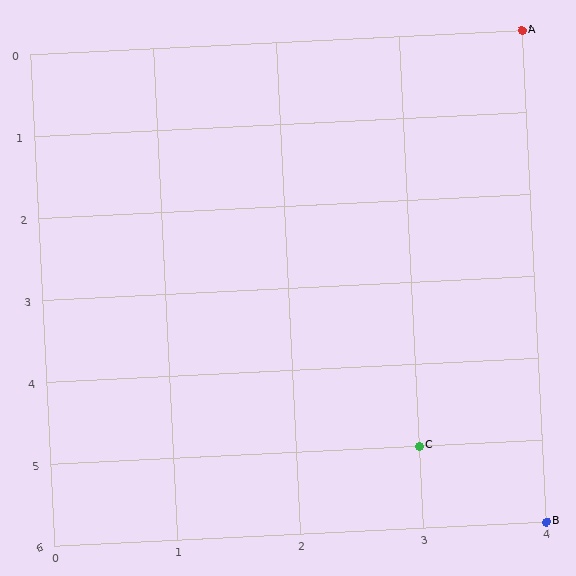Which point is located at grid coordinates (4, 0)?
Point A is at (4, 0).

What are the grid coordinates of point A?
Point A is at grid coordinates (4, 0).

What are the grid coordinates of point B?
Point B is at grid coordinates (4, 6).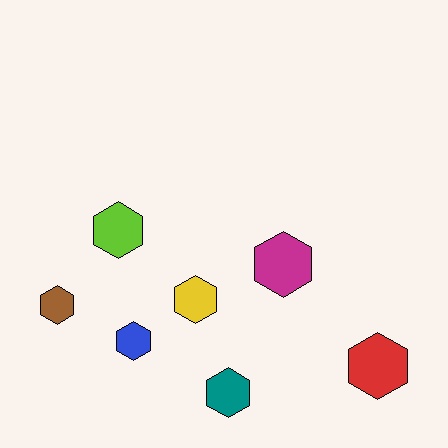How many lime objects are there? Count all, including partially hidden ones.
There is 1 lime object.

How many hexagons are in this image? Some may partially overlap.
There are 7 hexagons.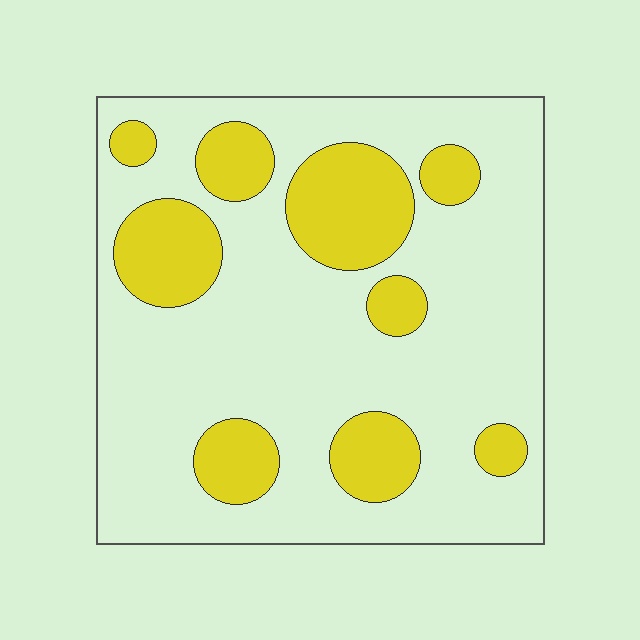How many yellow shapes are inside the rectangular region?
9.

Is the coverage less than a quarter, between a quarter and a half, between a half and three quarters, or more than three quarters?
Less than a quarter.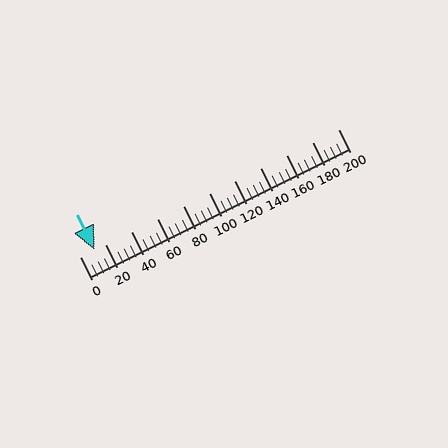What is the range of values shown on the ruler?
The ruler shows values from 0 to 200.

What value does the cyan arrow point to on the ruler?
The cyan arrow points to approximately 11.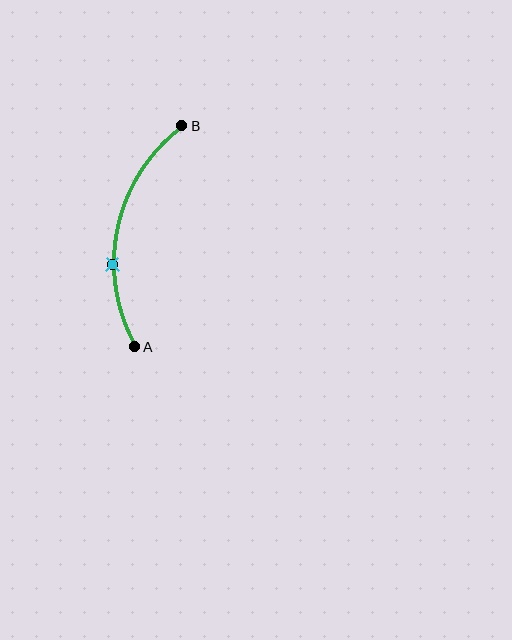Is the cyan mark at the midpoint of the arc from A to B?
No. The cyan mark lies on the arc but is closer to endpoint A. The arc midpoint would be at the point on the curve equidistant along the arc from both A and B.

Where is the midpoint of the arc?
The arc midpoint is the point on the curve farthest from the straight line joining A and B. It sits to the left of that line.